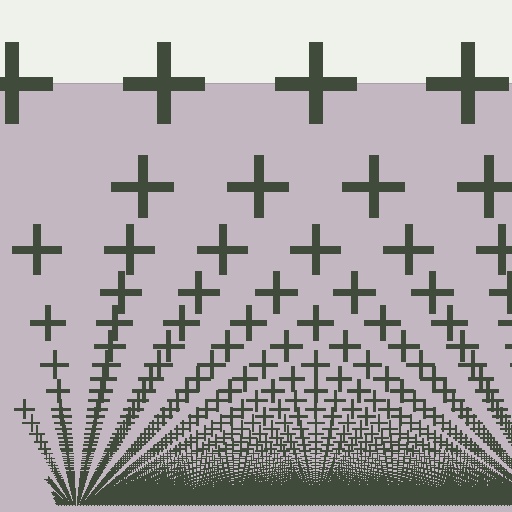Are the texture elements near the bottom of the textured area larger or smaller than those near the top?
Smaller. The gradient is inverted — elements near the bottom are smaller and denser.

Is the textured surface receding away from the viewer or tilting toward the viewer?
The surface appears to tilt toward the viewer. Texture elements get larger and sparser toward the top.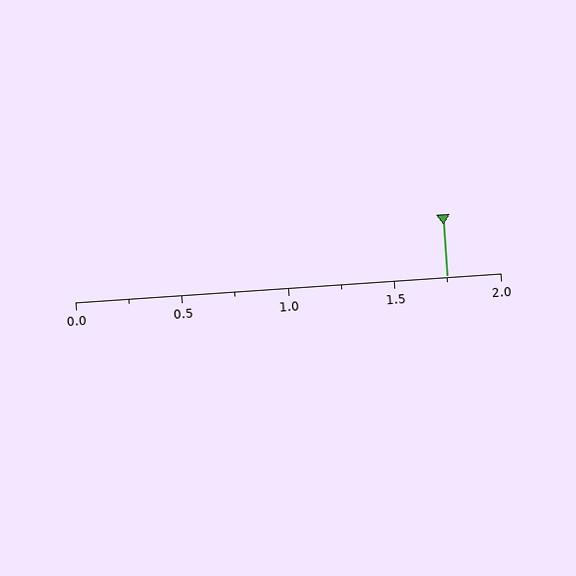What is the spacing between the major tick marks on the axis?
The major ticks are spaced 0.5 apart.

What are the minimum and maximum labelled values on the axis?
The axis runs from 0.0 to 2.0.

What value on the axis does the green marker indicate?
The marker indicates approximately 1.75.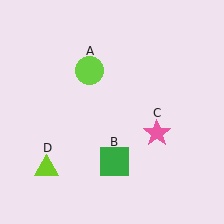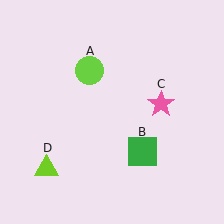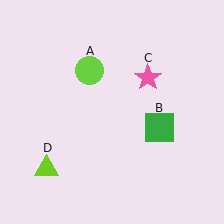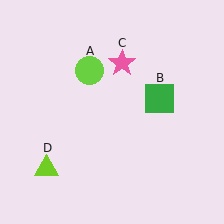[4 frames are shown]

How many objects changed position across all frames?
2 objects changed position: green square (object B), pink star (object C).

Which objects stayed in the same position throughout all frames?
Lime circle (object A) and lime triangle (object D) remained stationary.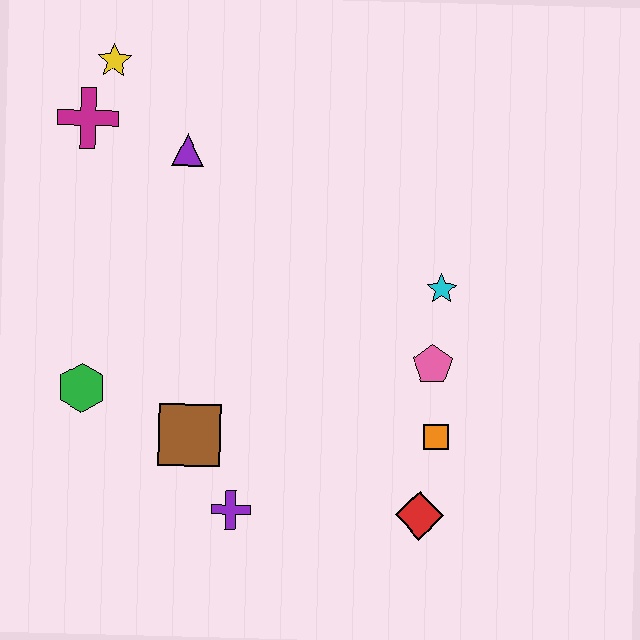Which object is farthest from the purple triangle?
The red diamond is farthest from the purple triangle.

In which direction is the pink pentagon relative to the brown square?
The pink pentagon is to the right of the brown square.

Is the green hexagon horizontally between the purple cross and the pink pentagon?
No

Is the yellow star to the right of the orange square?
No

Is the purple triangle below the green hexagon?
No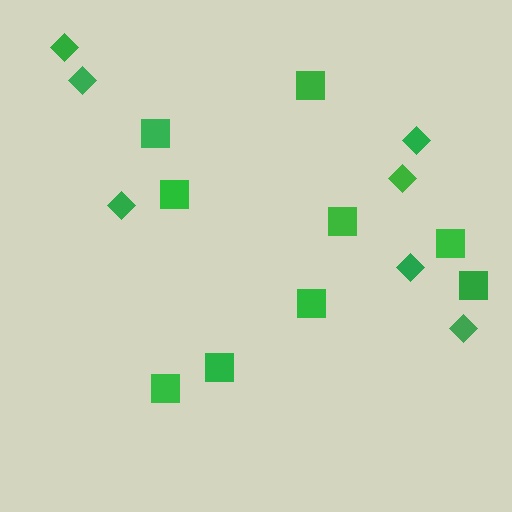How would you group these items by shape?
There are 2 groups: one group of diamonds (7) and one group of squares (9).